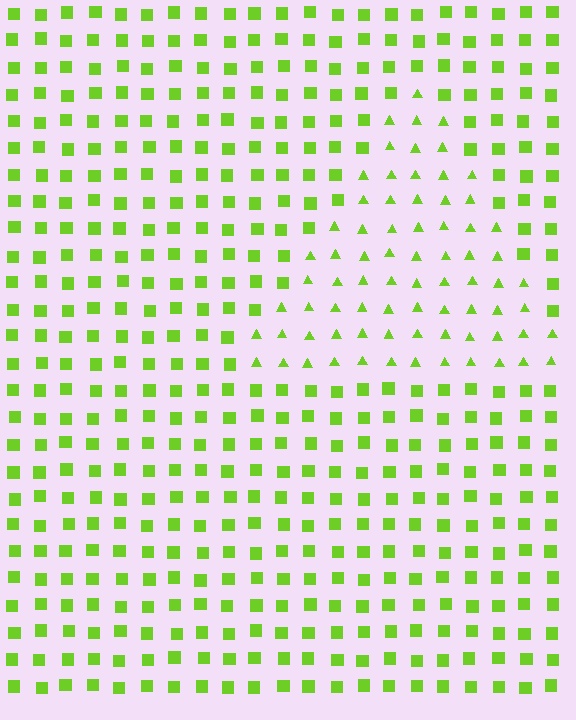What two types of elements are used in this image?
The image uses triangles inside the triangle region and squares outside it.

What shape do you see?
I see a triangle.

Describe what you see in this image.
The image is filled with small lime elements arranged in a uniform grid. A triangle-shaped region contains triangles, while the surrounding area contains squares. The boundary is defined purely by the change in element shape.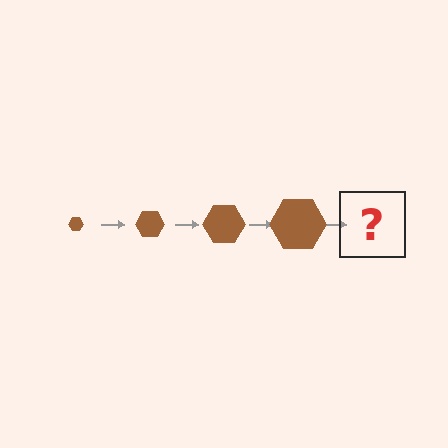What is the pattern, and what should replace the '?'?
The pattern is that the hexagon gets progressively larger each step. The '?' should be a brown hexagon, larger than the previous one.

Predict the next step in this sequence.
The next step is a brown hexagon, larger than the previous one.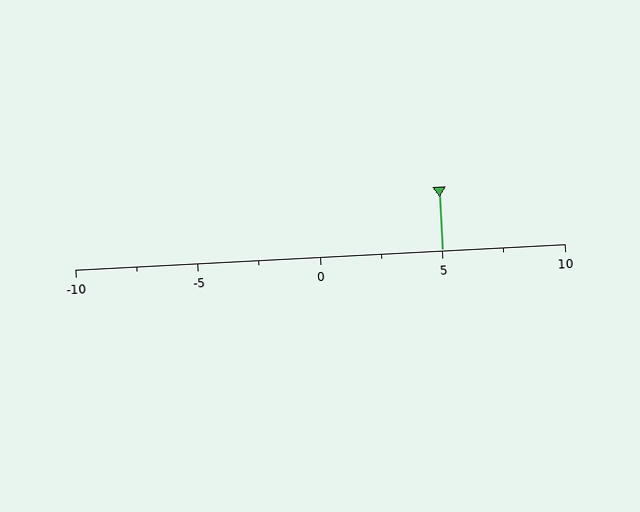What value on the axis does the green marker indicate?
The marker indicates approximately 5.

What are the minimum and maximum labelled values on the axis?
The axis runs from -10 to 10.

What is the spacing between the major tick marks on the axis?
The major ticks are spaced 5 apart.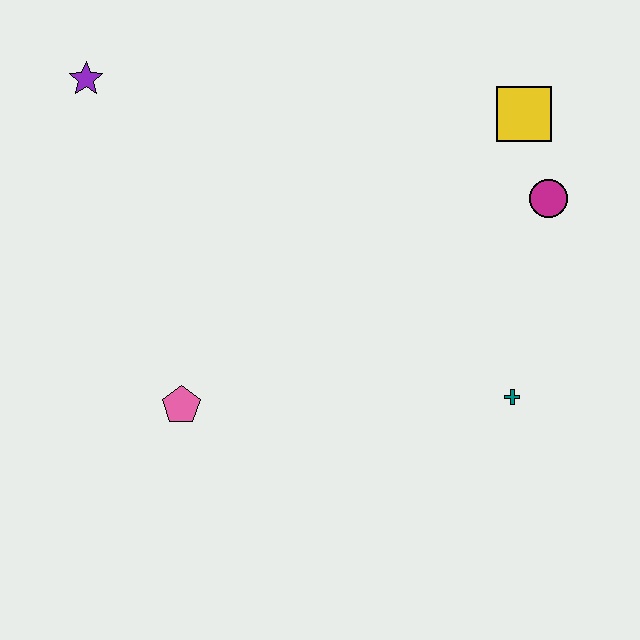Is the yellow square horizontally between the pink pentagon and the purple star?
No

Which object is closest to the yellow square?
The magenta circle is closest to the yellow square.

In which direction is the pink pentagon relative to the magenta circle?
The pink pentagon is to the left of the magenta circle.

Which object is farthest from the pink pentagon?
The yellow square is farthest from the pink pentagon.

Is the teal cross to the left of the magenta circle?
Yes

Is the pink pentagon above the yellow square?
No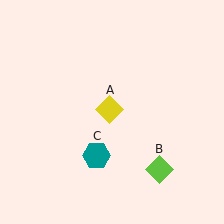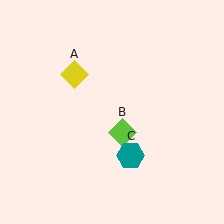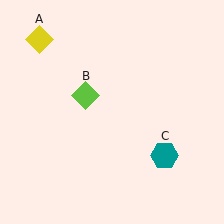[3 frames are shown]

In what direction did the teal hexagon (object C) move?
The teal hexagon (object C) moved right.